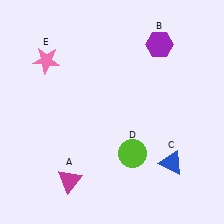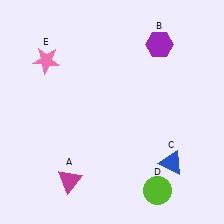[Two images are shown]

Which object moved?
The lime circle (D) moved down.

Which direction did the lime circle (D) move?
The lime circle (D) moved down.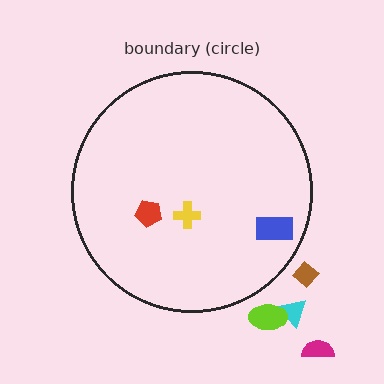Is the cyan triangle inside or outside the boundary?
Outside.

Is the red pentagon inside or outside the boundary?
Inside.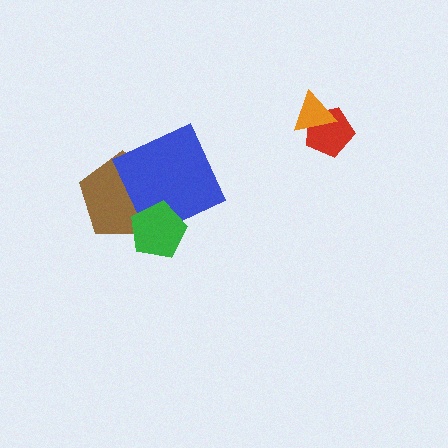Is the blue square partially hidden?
Yes, it is partially covered by another shape.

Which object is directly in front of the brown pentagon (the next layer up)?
The blue square is directly in front of the brown pentagon.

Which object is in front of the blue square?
The green pentagon is in front of the blue square.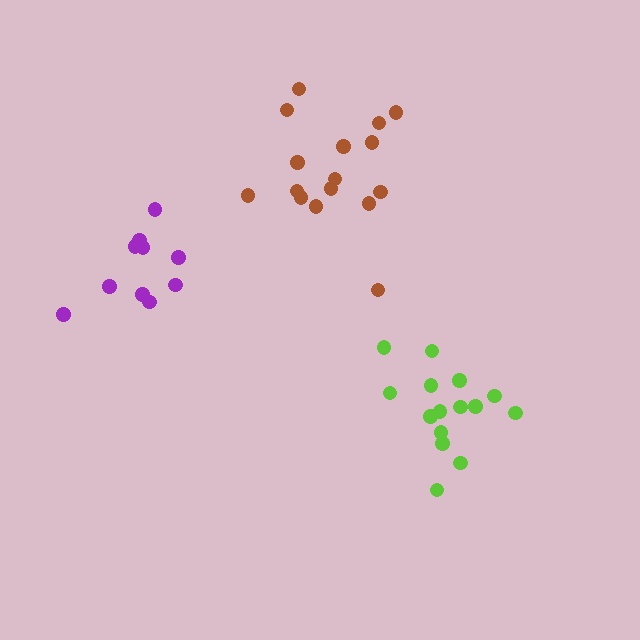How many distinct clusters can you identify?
There are 3 distinct clusters.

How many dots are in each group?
Group 1: 16 dots, Group 2: 15 dots, Group 3: 10 dots (41 total).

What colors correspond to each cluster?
The clusters are colored: brown, lime, purple.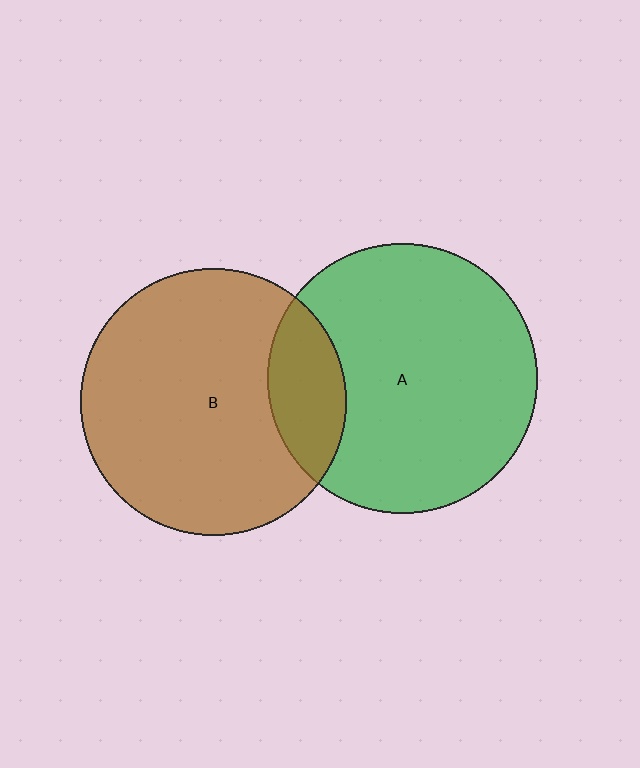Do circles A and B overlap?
Yes.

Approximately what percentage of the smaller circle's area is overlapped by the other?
Approximately 20%.